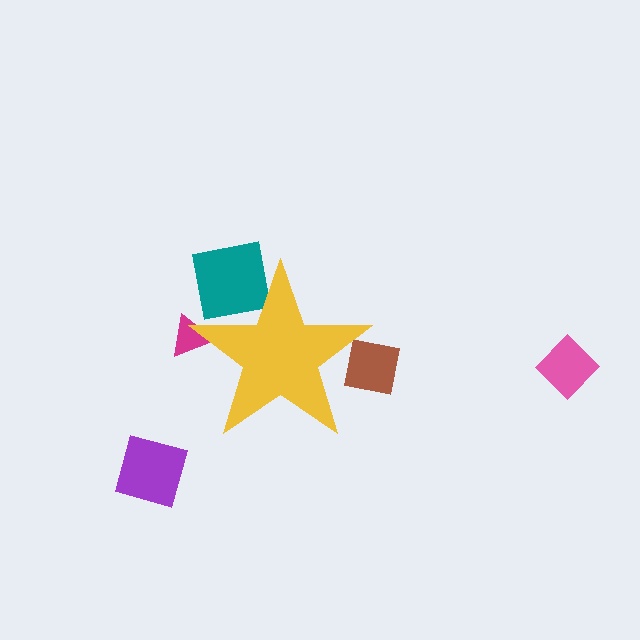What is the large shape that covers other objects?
A yellow star.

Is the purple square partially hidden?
No, the purple square is fully visible.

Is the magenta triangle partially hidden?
Yes, the magenta triangle is partially hidden behind the yellow star.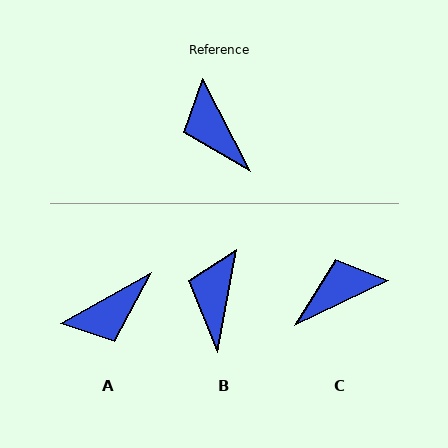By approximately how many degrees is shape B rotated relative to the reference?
Approximately 38 degrees clockwise.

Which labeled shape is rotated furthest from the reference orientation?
C, about 92 degrees away.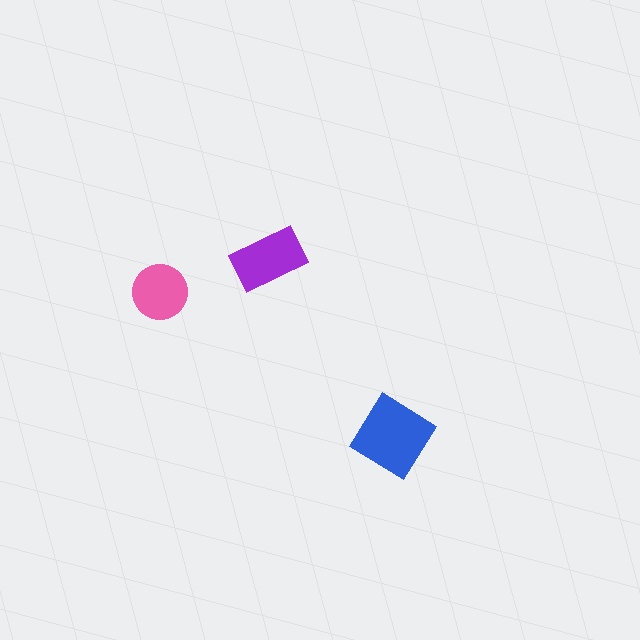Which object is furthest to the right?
The blue diamond is rightmost.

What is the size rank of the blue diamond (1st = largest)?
1st.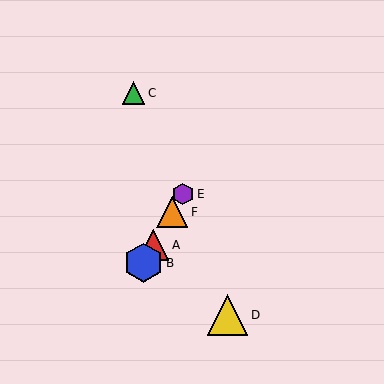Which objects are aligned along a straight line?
Objects A, B, E, F are aligned along a straight line.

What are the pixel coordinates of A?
Object A is at (153, 245).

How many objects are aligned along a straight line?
4 objects (A, B, E, F) are aligned along a straight line.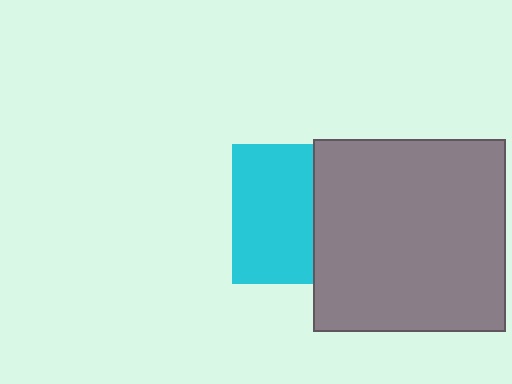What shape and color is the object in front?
The object in front is a gray square.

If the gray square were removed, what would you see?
You would see the complete cyan square.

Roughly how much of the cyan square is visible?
About half of it is visible (roughly 59%).